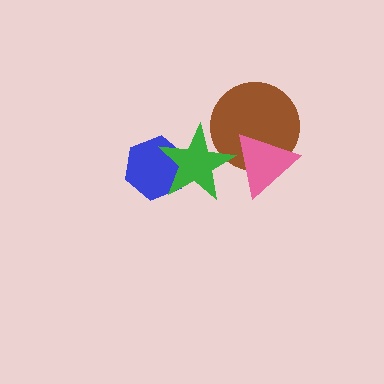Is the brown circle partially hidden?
Yes, it is partially covered by another shape.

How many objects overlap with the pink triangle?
2 objects overlap with the pink triangle.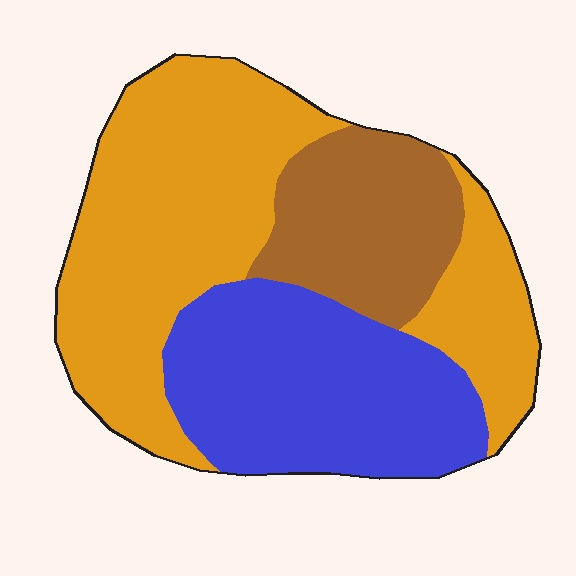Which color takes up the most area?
Orange, at roughly 50%.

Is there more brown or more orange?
Orange.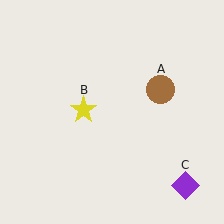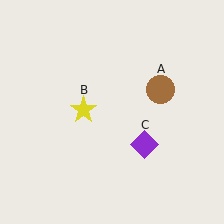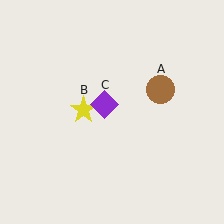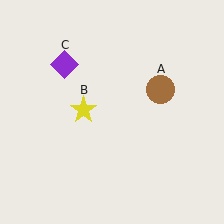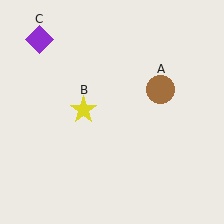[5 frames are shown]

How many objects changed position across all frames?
1 object changed position: purple diamond (object C).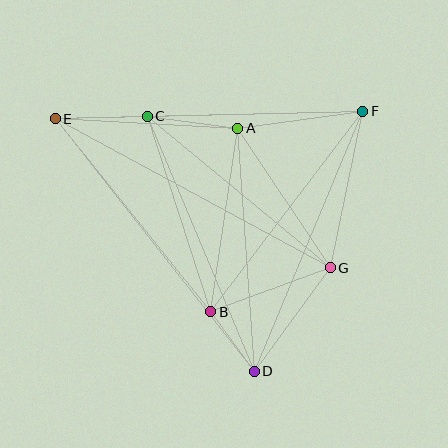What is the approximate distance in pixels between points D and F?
The distance between D and F is approximately 282 pixels.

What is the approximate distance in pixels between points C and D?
The distance between C and D is approximately 277 pixels.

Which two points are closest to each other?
Points B and D are closest to each other.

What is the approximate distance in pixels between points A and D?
The distance between A and D is approximately 244 pixels.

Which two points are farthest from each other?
Points D and E are farthest from each other.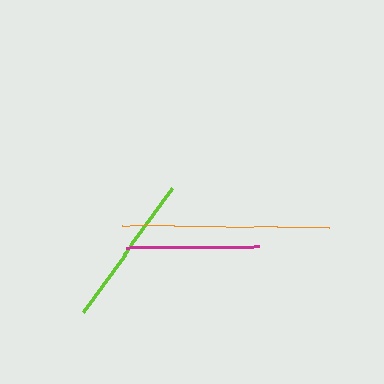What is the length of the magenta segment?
The magenta segment is approximately 133 pixels long.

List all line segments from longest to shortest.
From longest to shortest: orange, lime, magenta.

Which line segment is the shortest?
The magenta line is the shortest at approximately 133 pixels.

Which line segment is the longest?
The orange line is the longest at approximately 207 pixels.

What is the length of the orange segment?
The orange segment is approximately 207 pixels long.